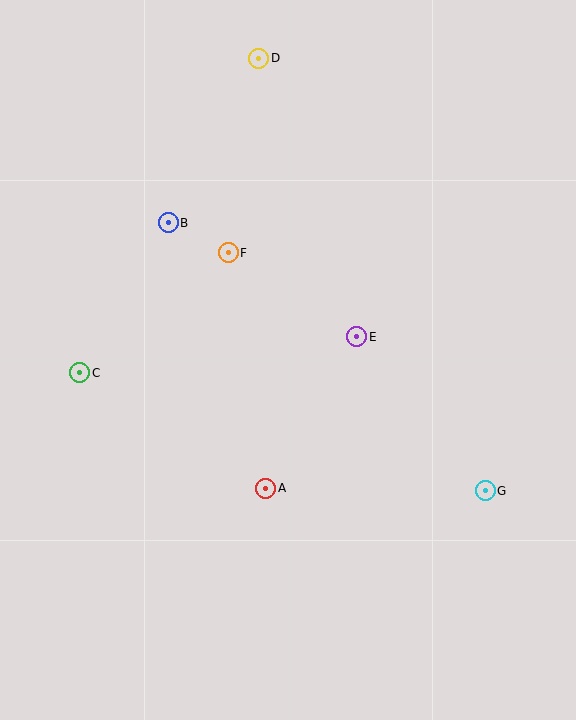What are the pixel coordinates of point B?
Point B is at (168, 223).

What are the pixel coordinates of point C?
Point C is at (80, 373).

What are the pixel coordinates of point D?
Point D is at (259, 58).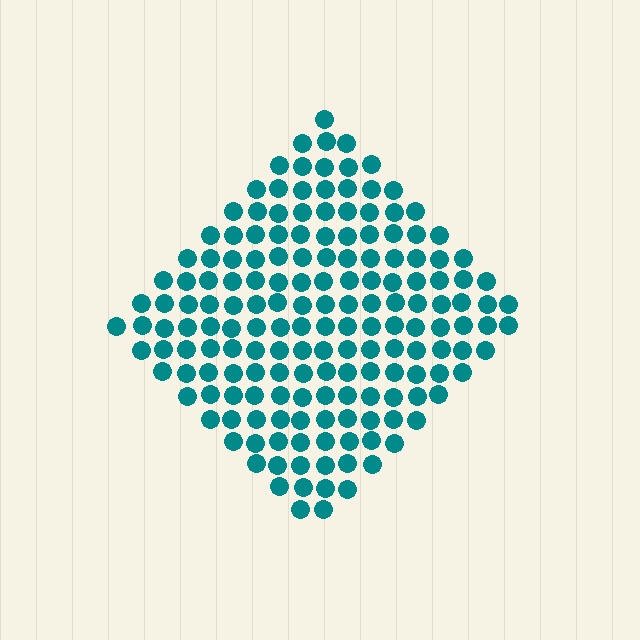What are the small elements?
The small elements are circles.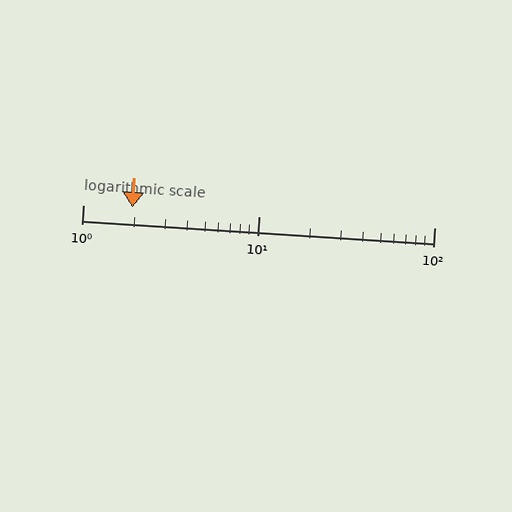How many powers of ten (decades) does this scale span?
The scale spans 2 decades, from 1 to 100.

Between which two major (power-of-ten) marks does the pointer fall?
The pointer is between 1 and 10.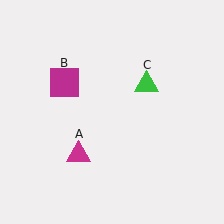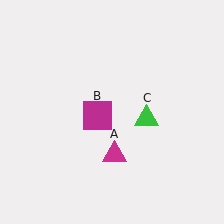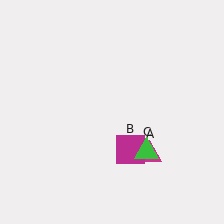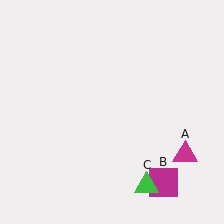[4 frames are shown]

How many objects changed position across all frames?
3 objects changed position: magenta triangle (object A), magenta square (object B), green triangle (object C).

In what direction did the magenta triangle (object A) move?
The magenta triangle (object A) moved right.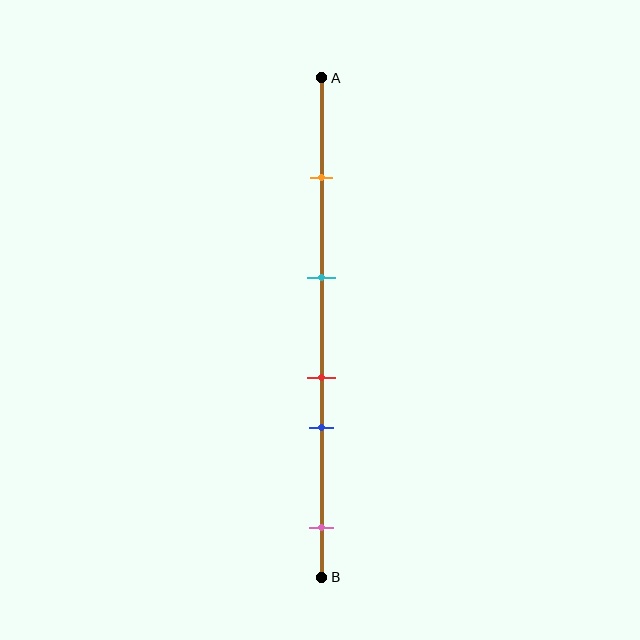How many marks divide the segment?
There are 5 marks dividing the segment.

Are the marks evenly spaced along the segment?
No, the marks are not evenly spaced.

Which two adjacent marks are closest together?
The red and blue marks are the closest adjacent pair.